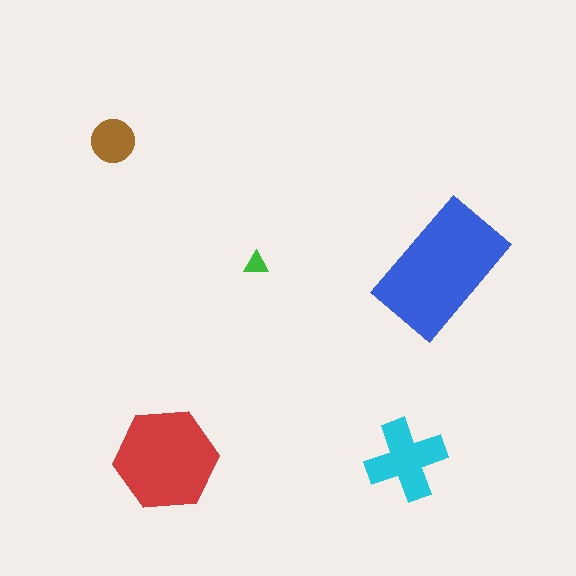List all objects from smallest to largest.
The green triangle, the brown circle, the cyan cross, the red hexagon, the blue rectangle.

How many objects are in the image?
There are 5 objects in the image.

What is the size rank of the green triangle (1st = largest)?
5th.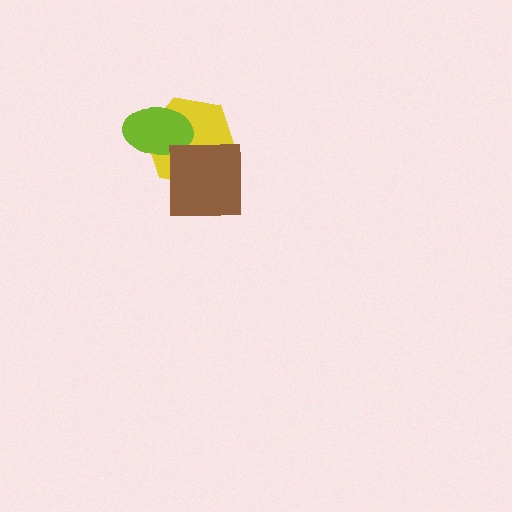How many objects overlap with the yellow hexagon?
2 objects overlap with the yellow hexagon.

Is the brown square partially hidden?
No, no other shape covers it.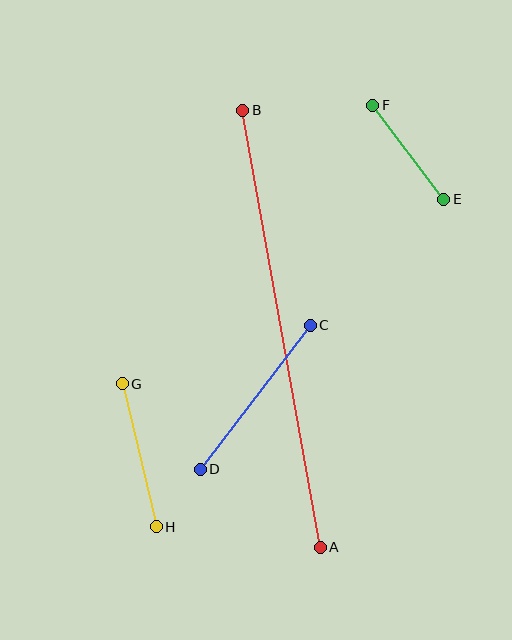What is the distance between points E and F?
The distance is approximately 118 pixels.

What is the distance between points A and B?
The distance is approximately 444 pixels.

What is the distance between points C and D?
The distance is approximately 181 pixels.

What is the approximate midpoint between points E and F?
The midpoint is at approximately (408, 152) pixels.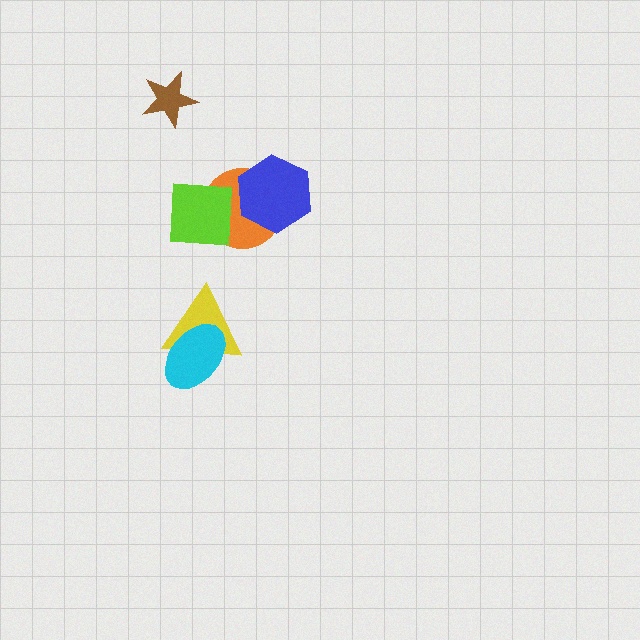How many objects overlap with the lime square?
1 object overlaps with the lime square.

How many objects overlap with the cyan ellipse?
1 object overlaps with the cyan ellipse.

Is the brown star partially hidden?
No, no other shape covers it.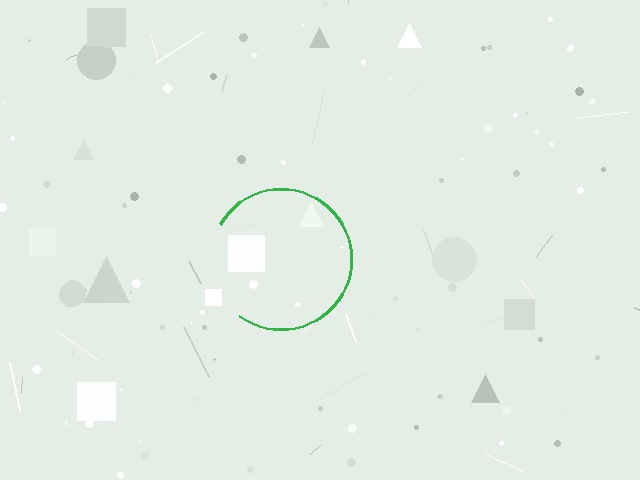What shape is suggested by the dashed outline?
The dashed outline suggests a circle.